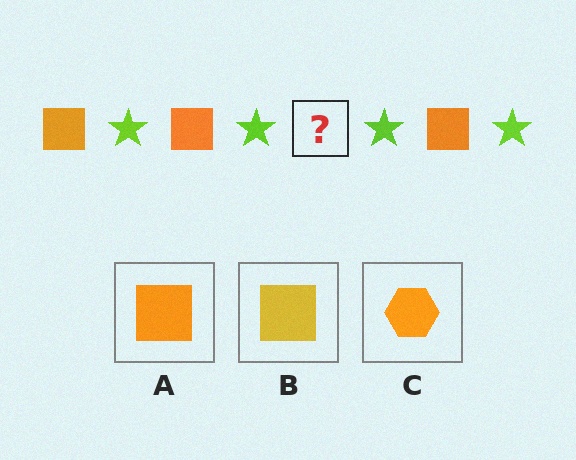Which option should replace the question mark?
Option A.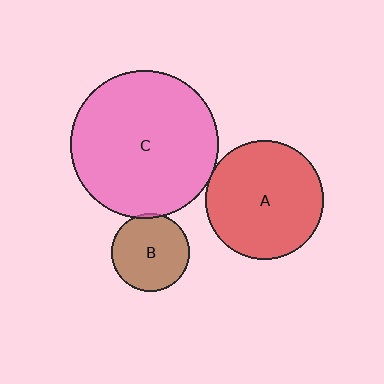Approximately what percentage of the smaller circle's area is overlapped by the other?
Approximately 5%.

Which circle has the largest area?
Circle C (pink).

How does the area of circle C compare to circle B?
Approximately 3.5 times.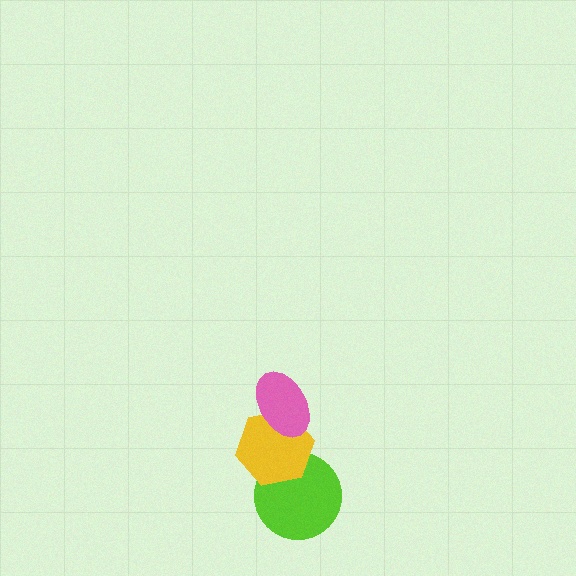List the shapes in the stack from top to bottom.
From top to bottom: the pink ellipse, the yellow hexagon, the lime circle.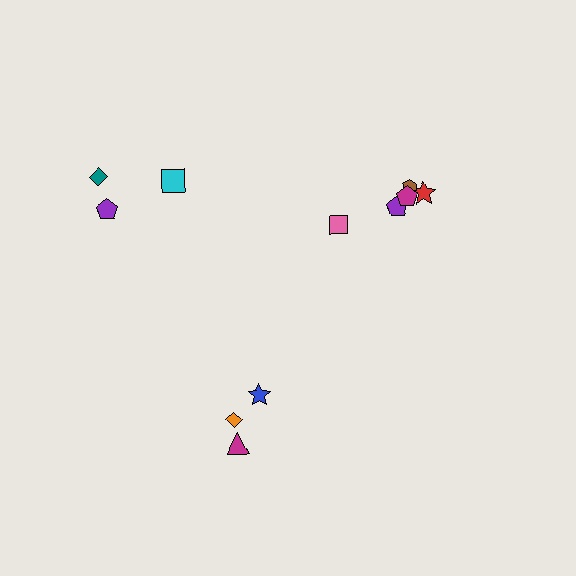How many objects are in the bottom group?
There are 3 objects.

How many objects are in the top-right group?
There are 5 objects.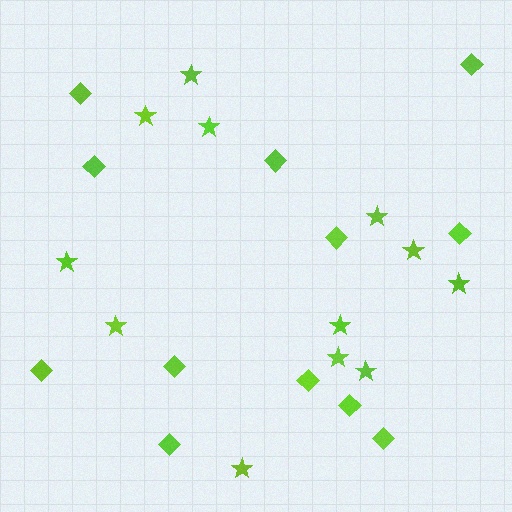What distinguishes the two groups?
There are 2 groups: one group of diamonds (12) and one group of stars (12).